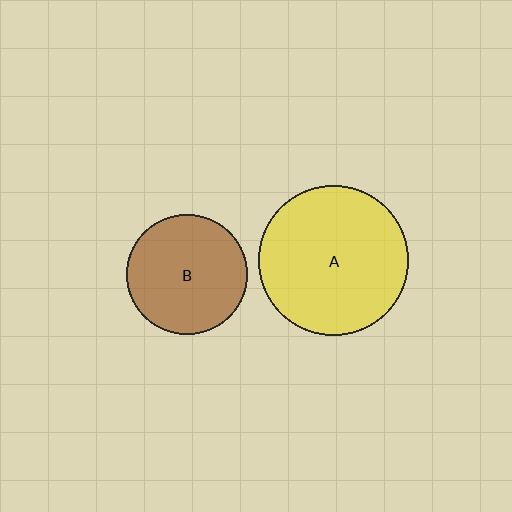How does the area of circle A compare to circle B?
Approximately 1.5 times.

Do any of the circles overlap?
No, none of the circles overlap.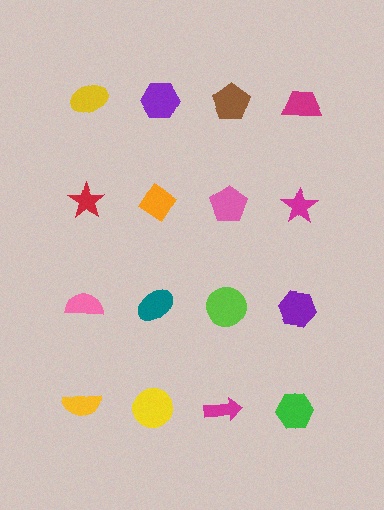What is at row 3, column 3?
A lime circle.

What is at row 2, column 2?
An orange diamond.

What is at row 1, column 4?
A magenta trapezoid.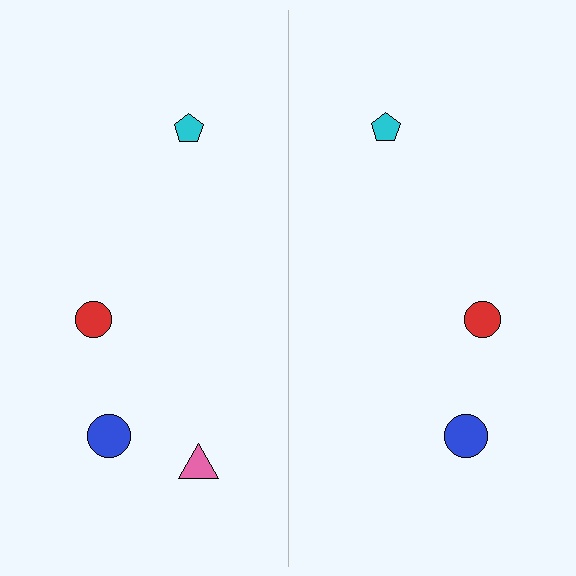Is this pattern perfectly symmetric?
No, the pattern is not perfectly symmetric. A pink triangle is missing from the right side.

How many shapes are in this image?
There are 7 shapes in this image.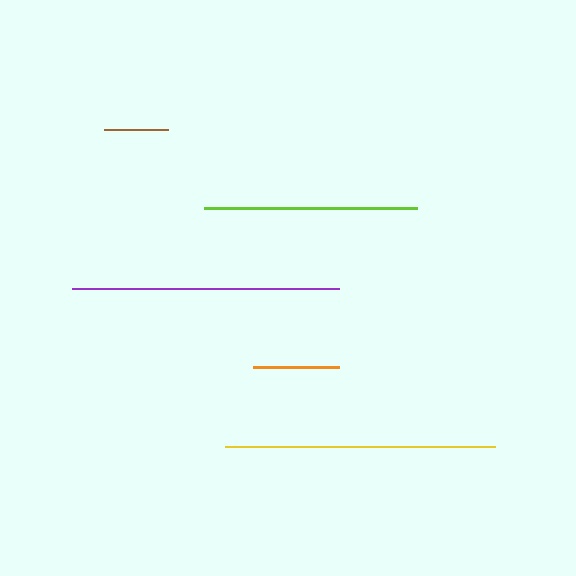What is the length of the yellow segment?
The yellow segment is approximately 270 pixels long.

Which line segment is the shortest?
The brown line is the shortest at approximately 64 pixels.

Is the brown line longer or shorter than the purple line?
The purple line is longer than the brown line.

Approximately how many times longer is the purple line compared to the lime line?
The purple line is approximately 1.3 times the length of the lime line.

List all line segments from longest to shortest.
From longest to shortest: yellow, purple, lime, orange, brown.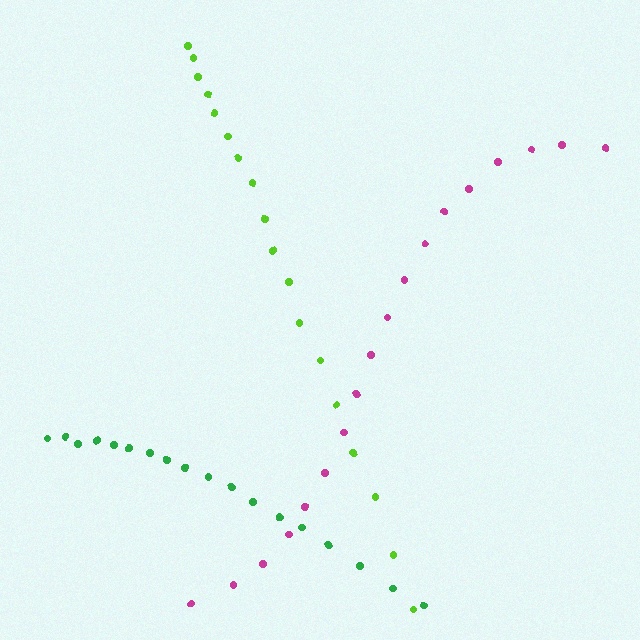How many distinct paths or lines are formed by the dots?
There are 3 distinct paths.